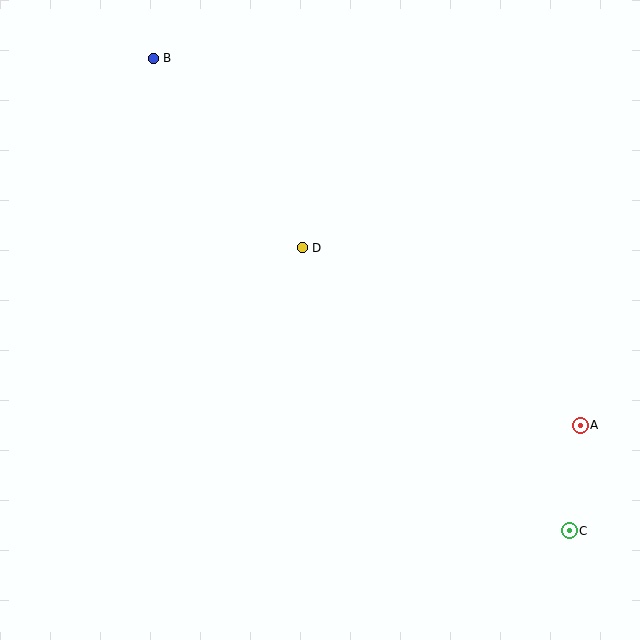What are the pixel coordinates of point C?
Point C is at (569, 531).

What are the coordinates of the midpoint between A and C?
The midpoint between A and C is at (575, 478).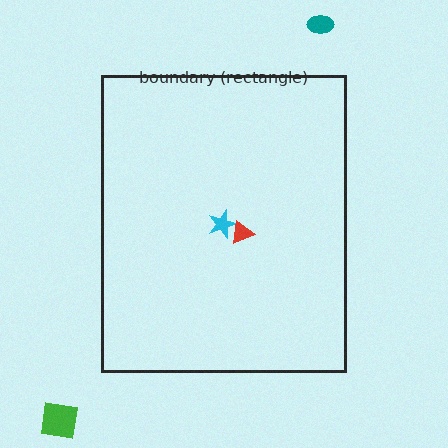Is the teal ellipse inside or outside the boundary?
Outside.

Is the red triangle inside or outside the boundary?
Inside.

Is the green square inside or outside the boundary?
Outside.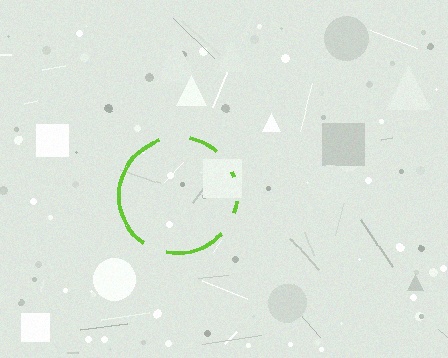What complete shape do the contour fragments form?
The contour fragments form a circle.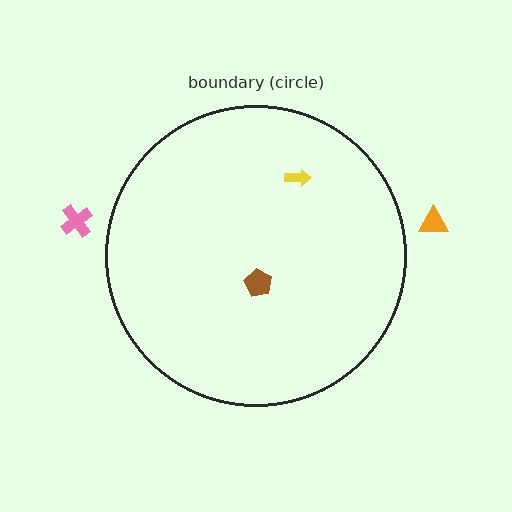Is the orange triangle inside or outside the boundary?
Outside.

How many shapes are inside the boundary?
2 inside, 2 outside.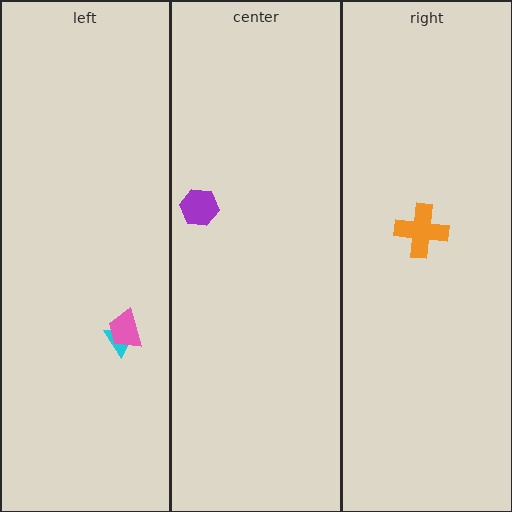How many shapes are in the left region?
2.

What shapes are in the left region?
The cyan triangle, the pink trapezoid.